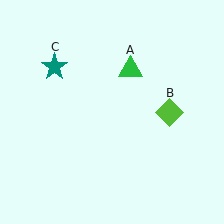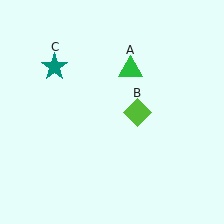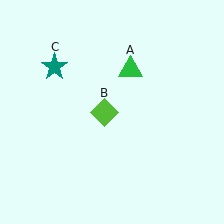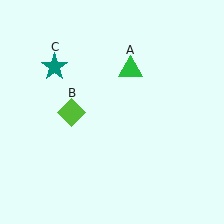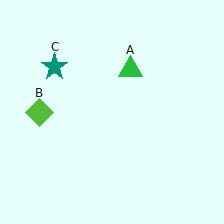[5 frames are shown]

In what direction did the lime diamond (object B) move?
The lime diamond (object B) moved left.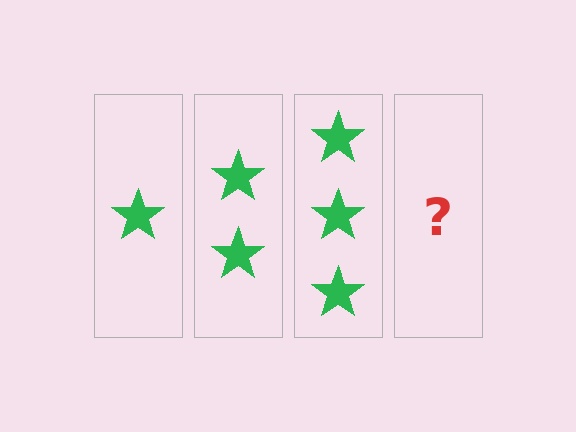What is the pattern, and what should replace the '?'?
The pattern is that each step adds one more star. The '?' should be 4 stars.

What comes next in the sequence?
The next element should be 4 stars.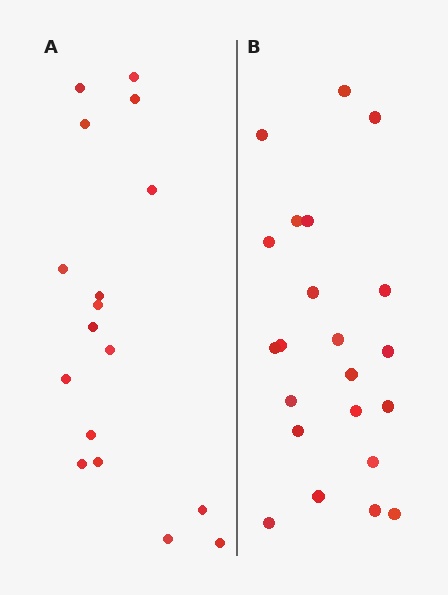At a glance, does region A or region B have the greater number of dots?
Region B (the right region) has more dots.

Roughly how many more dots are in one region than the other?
Region B has about 5 more dots than region A.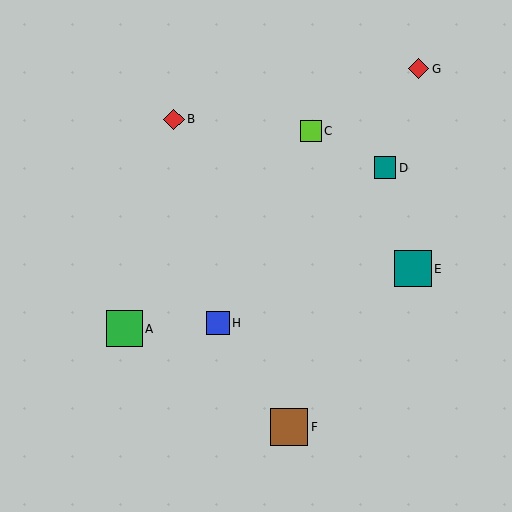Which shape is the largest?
The brown square (labeled F) is the largest.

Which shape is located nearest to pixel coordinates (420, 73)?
The red diamond (labeled G) at (419, 69) is nearest to that location.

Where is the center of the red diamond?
The center of the red diamond is at (419, 69).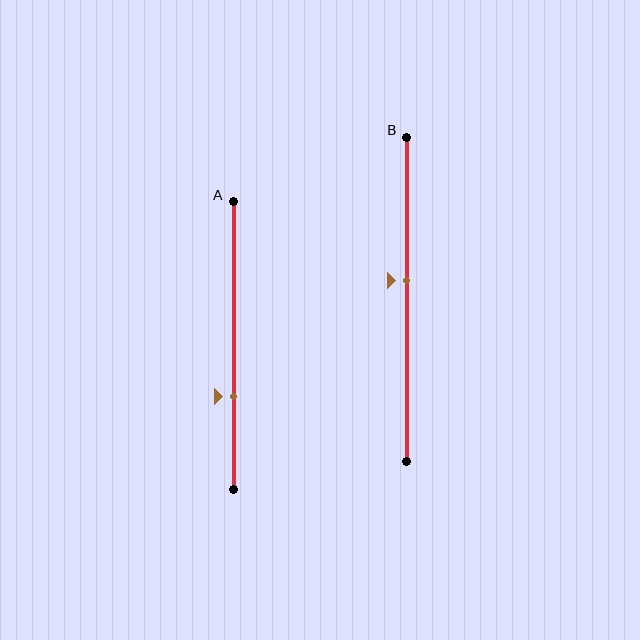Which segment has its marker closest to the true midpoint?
Segment B has its marker closest to the true midpoint.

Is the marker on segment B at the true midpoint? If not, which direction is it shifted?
No, the marker on segment B is shifted upward by about 6% of the segment length.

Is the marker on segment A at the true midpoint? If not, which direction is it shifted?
No, the marker on segment A is shifted downward by about 18% of the segment length.